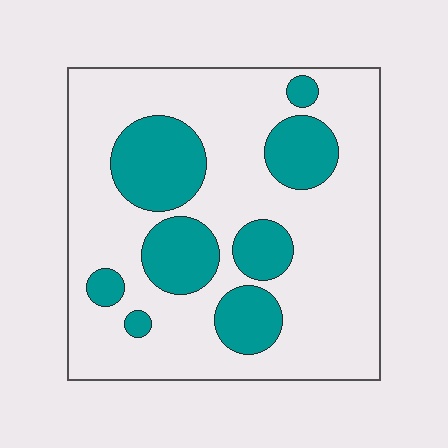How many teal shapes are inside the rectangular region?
8.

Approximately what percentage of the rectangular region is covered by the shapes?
Approximately 25%.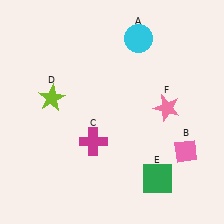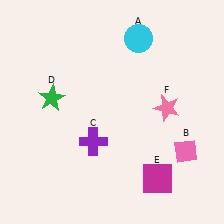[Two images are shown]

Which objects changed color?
C changed from magenta to purple. D changed from lime to green. E changed from green to magenta.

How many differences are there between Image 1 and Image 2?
There are 3 differences between the two images.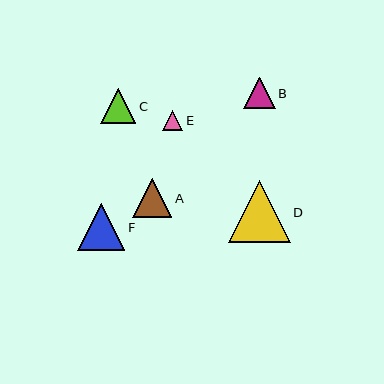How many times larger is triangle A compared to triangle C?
Triangle A is approximately 1.1 times the size of triangle C.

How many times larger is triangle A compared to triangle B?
Triangle A is approximately 1.2 times the size of triangle B.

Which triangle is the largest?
Triangle D is the largest with a size of approximately 62 pixels.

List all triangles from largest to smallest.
From largest to smallest: D, F, A, C, B, E.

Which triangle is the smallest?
Triangle E is the smallest with a size of approximately 20 pixels.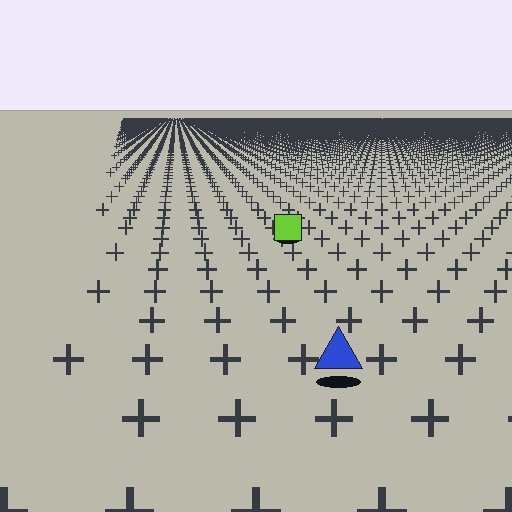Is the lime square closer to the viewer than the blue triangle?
No. The blue triangle is closer — you can tell from the texture gradient: the ground texture is coarser near it.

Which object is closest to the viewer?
The blue triangle is closest. The texture marks near it are larger and more spread out.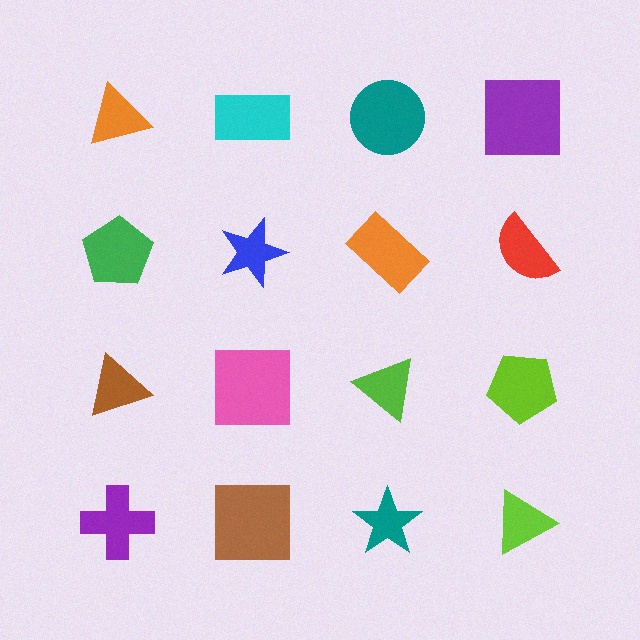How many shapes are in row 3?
4 shapes.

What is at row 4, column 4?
A lime triangle.